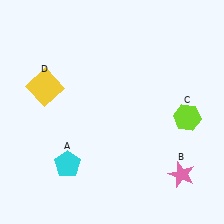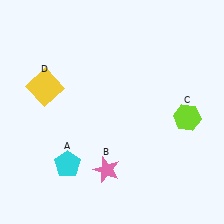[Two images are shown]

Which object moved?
The pink star (B) moved left.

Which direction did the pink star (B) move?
The pink star (B) moved left.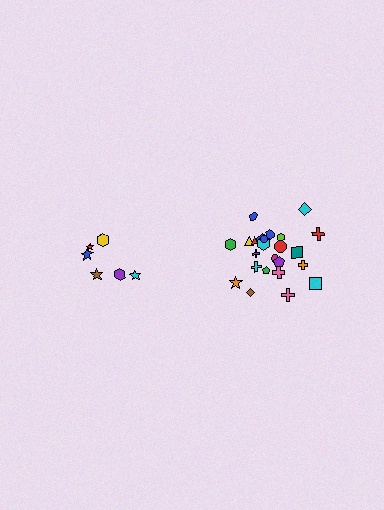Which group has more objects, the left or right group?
The right group.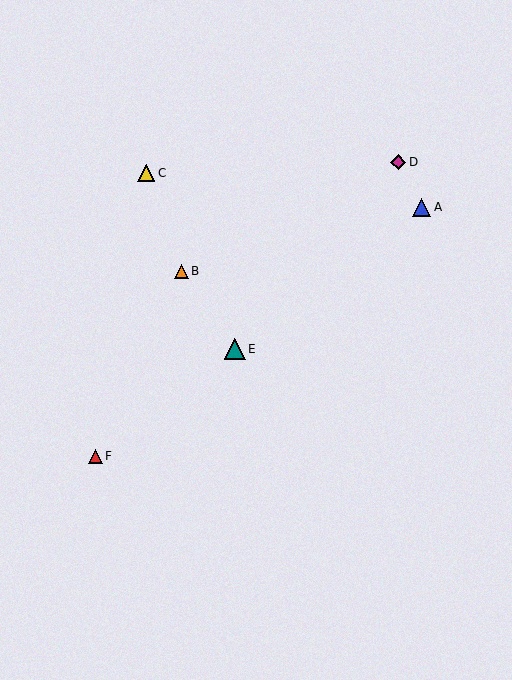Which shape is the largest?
The teal triangle (labeled E) is the largest.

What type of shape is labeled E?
Shape E is a teal triangle.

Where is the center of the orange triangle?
The center of the orange triangle is at (181, 271).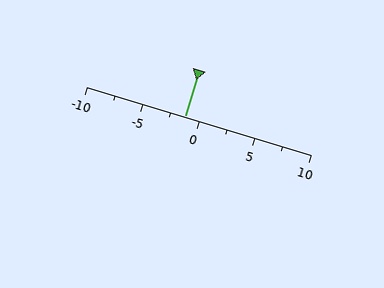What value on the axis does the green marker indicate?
The marker indicates approximately -1.2.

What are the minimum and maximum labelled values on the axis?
The axis runs from -10 to 10.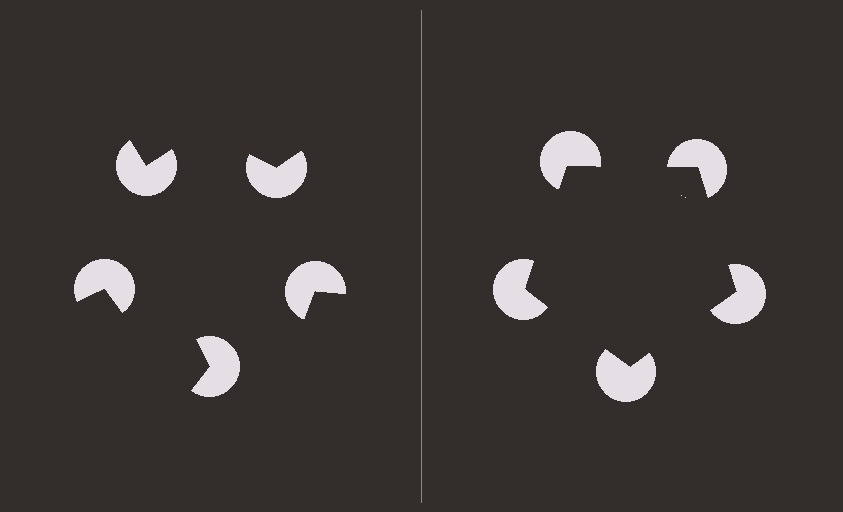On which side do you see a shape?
An illusory pentagon appears on the right side. On the left side the wedge cuts are rotated, so no coherent shape forms.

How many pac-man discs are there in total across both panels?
10 — 5 on each side.